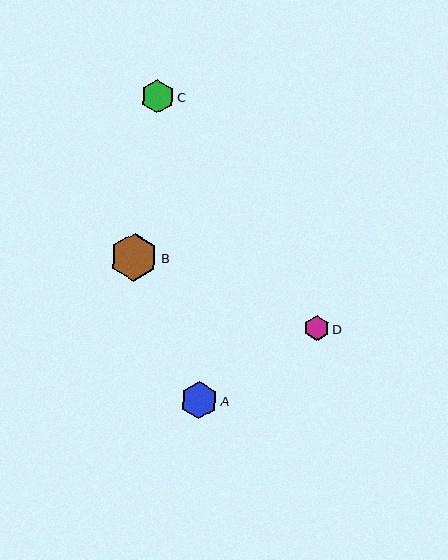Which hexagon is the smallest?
Hexagon D is the smallest with a size of approximately 25 pixels.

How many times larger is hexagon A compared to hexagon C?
Hexagon A is approximately 1.1 times the size of hexagon C.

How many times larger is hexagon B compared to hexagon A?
Hexagon B is approximately 1.3 times the size of hexagon A.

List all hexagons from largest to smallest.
From largest to smallest: B, A, C, D.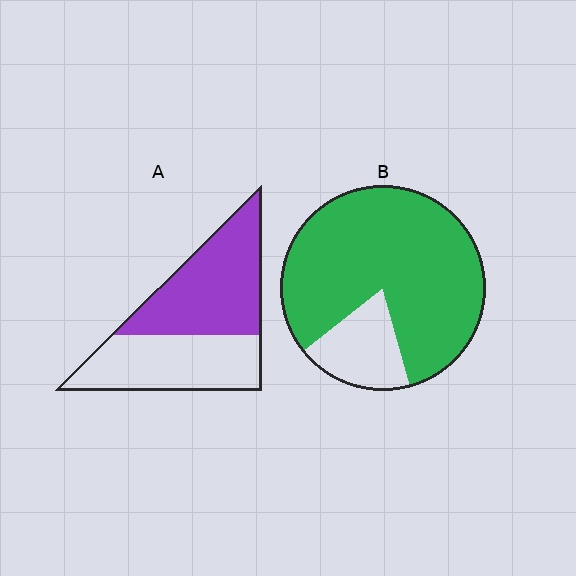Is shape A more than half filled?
Roughly half.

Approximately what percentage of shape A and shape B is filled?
A is approximately 55% and B is approximately 80%.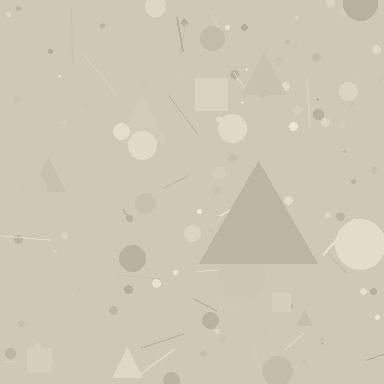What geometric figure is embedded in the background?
A triangle is embedded in the background.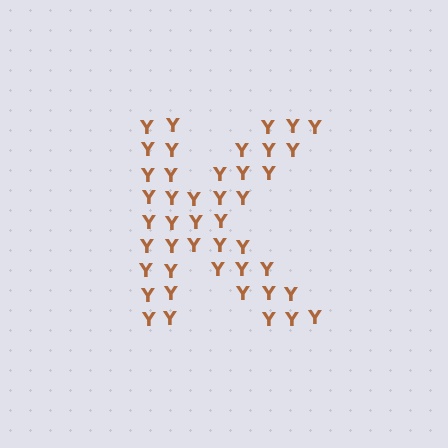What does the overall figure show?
The overall figure shows the letter K.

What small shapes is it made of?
It is made of small letter Y's.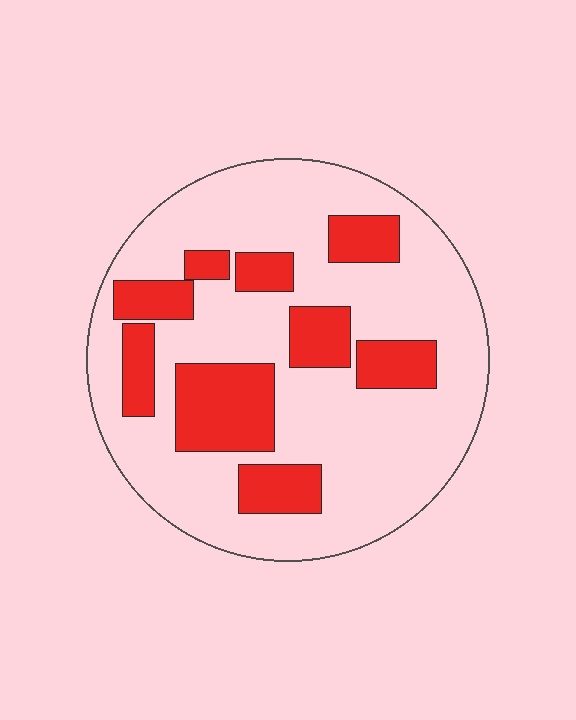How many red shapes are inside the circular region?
9.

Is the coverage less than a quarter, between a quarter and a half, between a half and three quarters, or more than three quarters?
Between a quarter and a half.